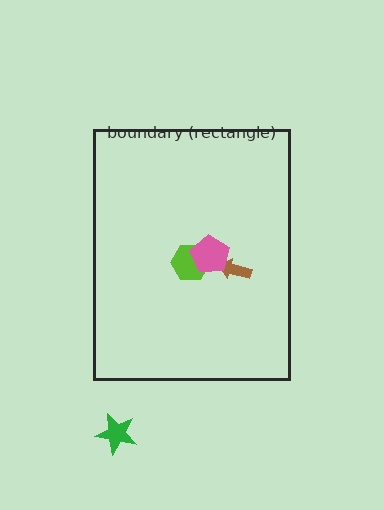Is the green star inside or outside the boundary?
Outside.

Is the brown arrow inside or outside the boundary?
Inside.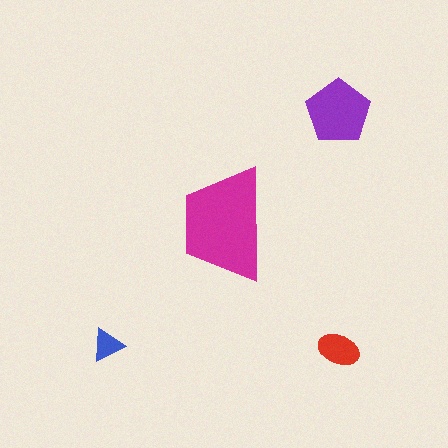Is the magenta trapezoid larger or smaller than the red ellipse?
Larger.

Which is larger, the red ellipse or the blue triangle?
The red ellipse.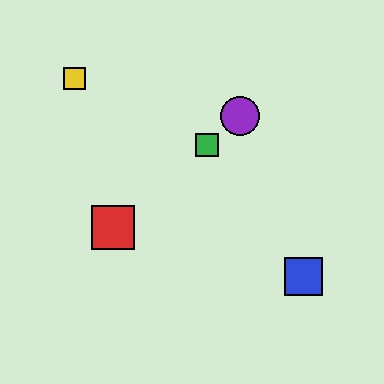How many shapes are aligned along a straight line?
3 shapes (the red square, the green square, the purple circle) are aligned along a straight line.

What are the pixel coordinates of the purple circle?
The purple circle is at (240, 116).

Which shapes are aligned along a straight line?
The red square, the green square, the purple circle are aligned along a straight line.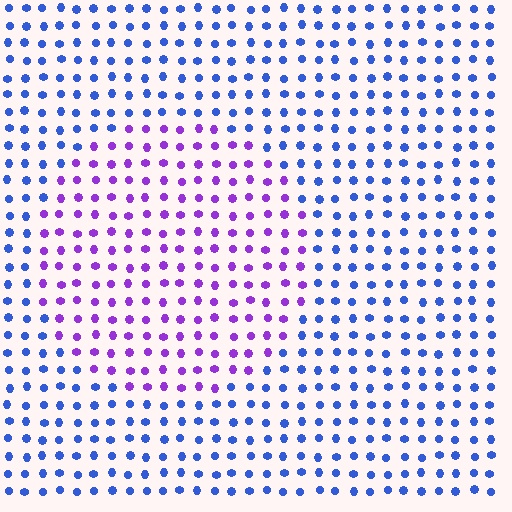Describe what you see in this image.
The image is filled with small blue elements in a uniform arrangement. A circle-shaped region is visible where the elements are tinted to a slightly different hue, forming a subtle color boundary.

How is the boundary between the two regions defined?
The boundary is defined purely by a slight shift in hue (about 51 degrees). Spacing, size, and orientation are identical on both sides.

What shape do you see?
I see a circle.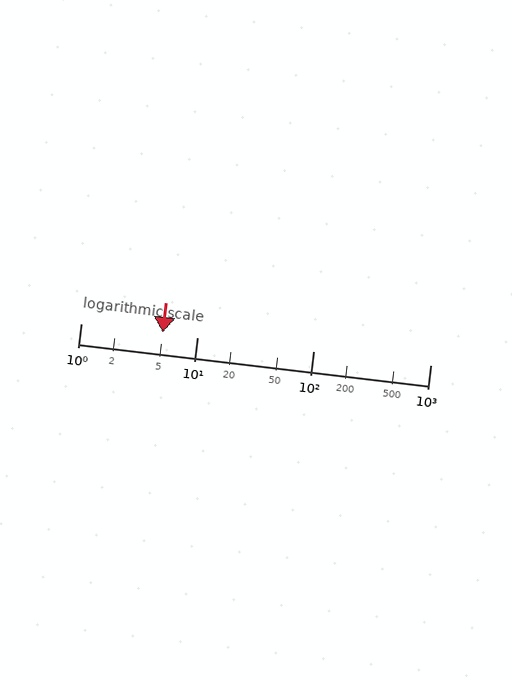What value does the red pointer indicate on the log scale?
The pointer indicates approximately 5.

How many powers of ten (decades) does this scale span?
The scale spans 3 decades, from 1 to 1000.